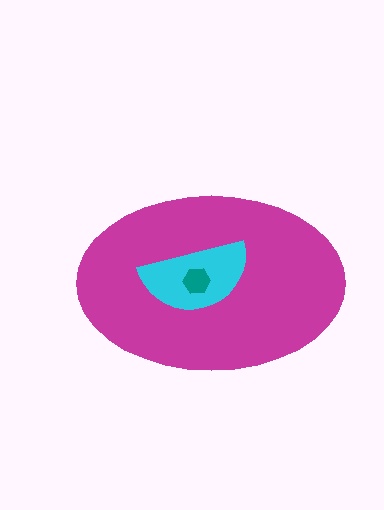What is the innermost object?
The teal hexagon.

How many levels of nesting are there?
3.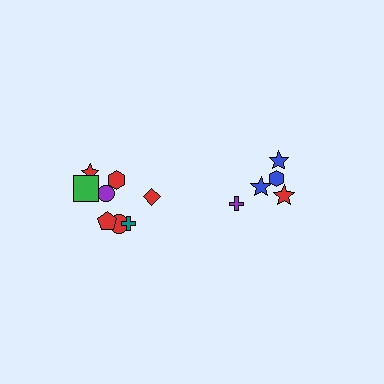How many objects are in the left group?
There are 8 objects.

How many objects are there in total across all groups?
There are 13 objects.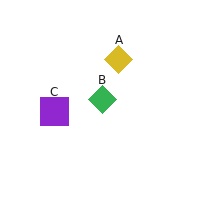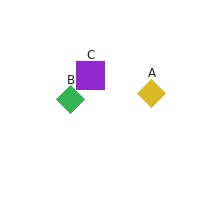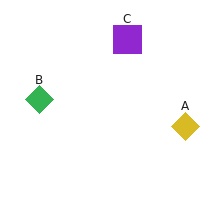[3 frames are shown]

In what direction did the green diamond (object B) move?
The green diamond (object B) moved left.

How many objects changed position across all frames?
3 objects changed position: yellow diamond (object A), green diamond (object B), purple square (object C).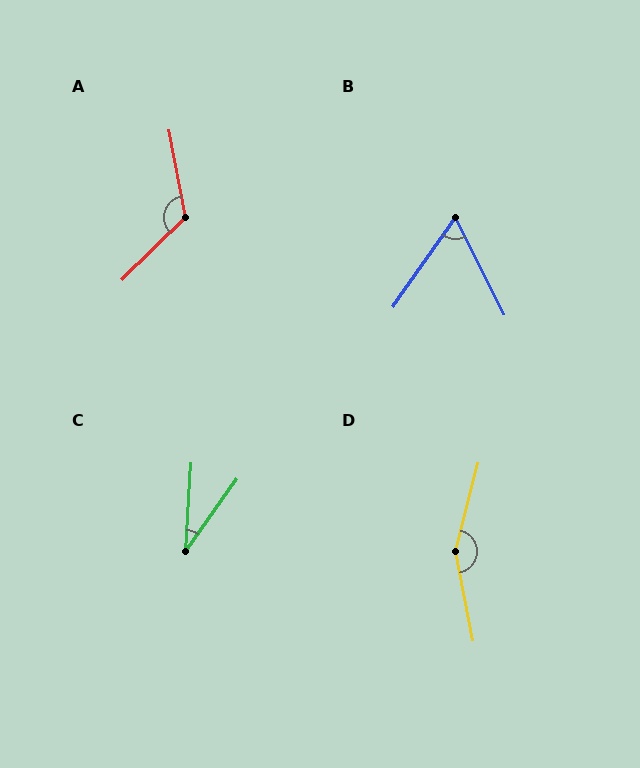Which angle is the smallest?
C, at approximately 32 degrees.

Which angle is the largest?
D, at approximately 155 degrees.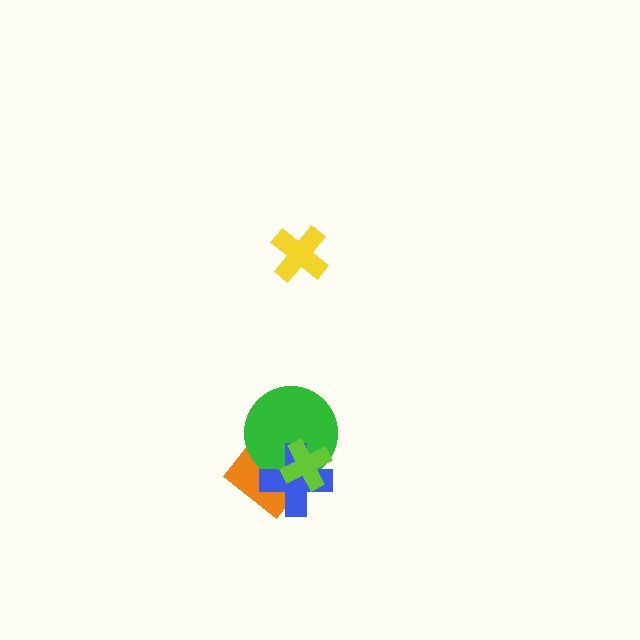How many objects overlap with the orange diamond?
3 objects overlap with the orange diamond.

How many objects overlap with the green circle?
3 objects overlap with the green circle.